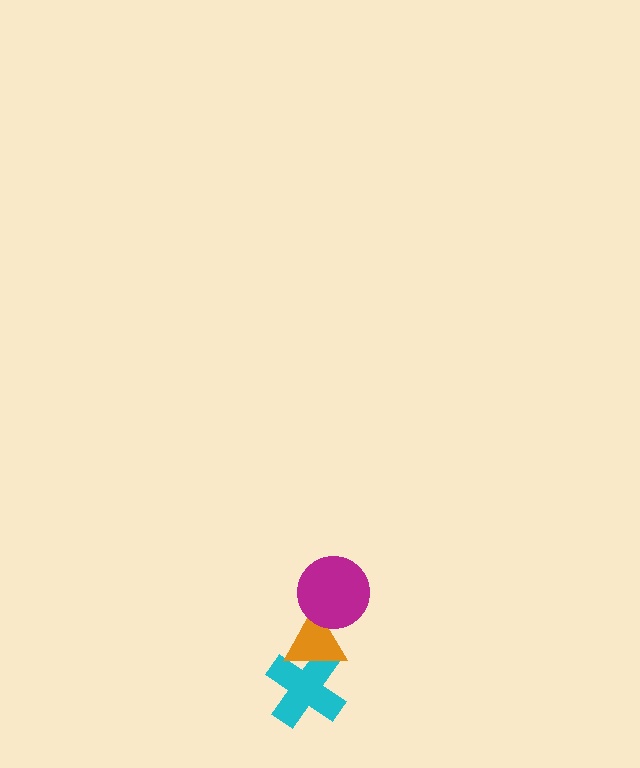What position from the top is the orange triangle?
The orange triangle is 2nd from the top.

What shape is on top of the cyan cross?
The orange triangle is on top of the cyan cross.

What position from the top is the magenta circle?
The magenta circle is 1st from the top.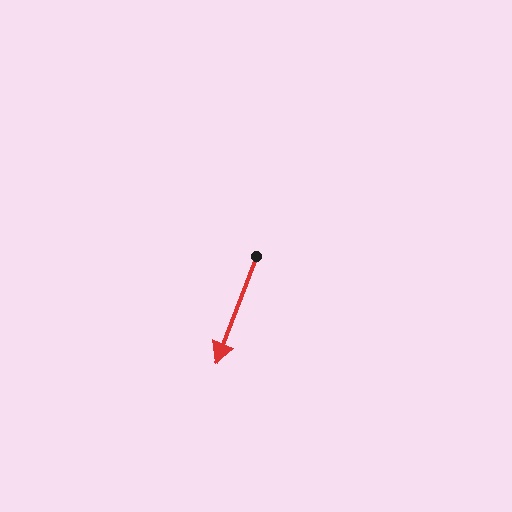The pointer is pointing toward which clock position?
Roughly 7 o'clock.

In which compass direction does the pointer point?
South.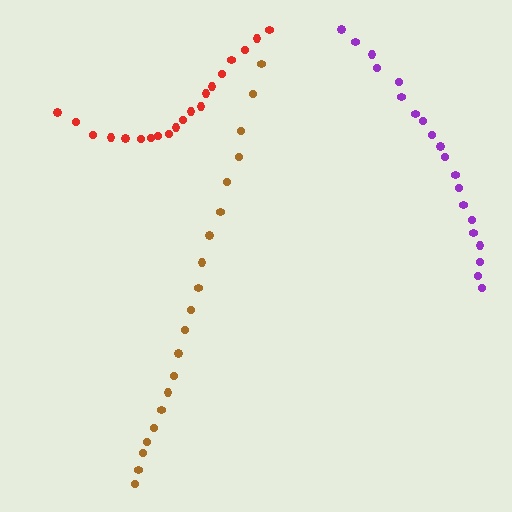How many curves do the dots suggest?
There are 3 distinct paths.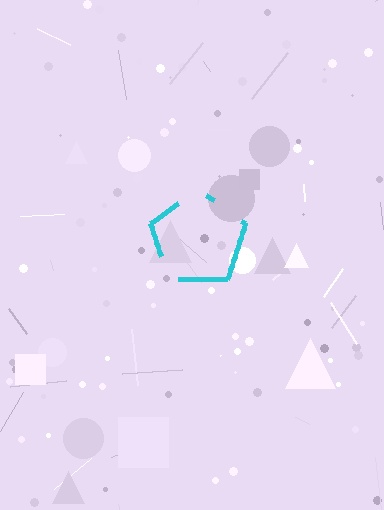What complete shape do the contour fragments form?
The contour fragments form a pentagon.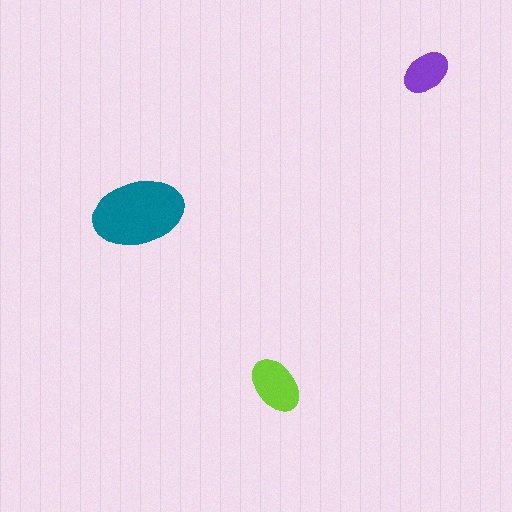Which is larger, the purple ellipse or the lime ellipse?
The lime one.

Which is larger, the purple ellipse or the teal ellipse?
The teal one.